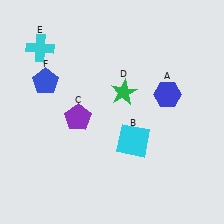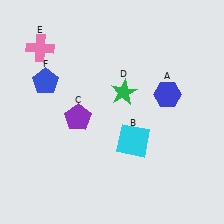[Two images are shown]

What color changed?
The cross (E) changed from cyan in Image 1 to pink in Image 2.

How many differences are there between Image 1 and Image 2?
There is 1 difference between the two images.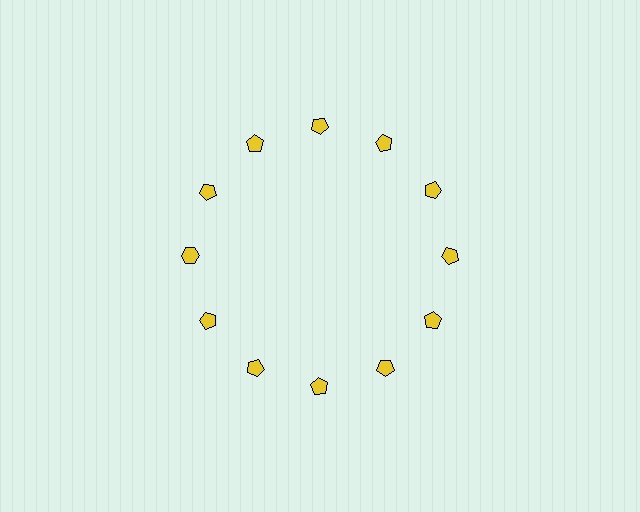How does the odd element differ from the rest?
It has a different shape: hexagon instead of pentagon.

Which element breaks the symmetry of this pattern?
The yellow hexagon at roughly the 9 o'clock position breaks the symmetry. All other shapes are yellow pentagons.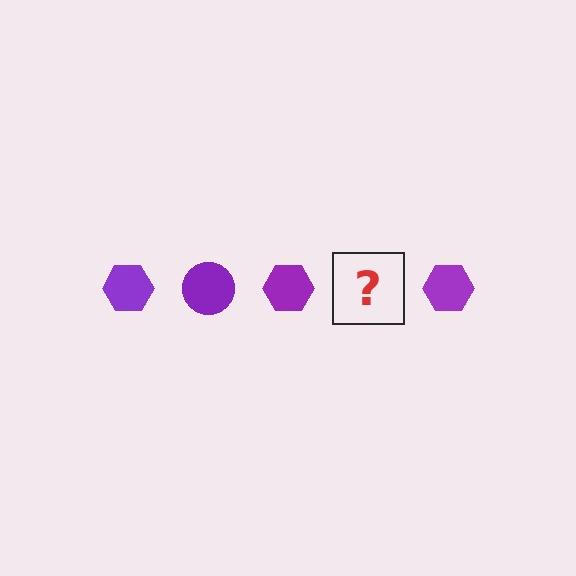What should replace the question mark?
The question mark should be replaced with a purple circle.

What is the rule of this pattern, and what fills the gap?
The rule is that the pattern cycles through hexagon, circle shapes in purple. The gap should be filled with a purple circle.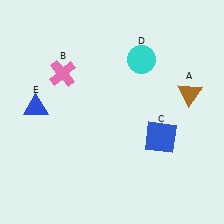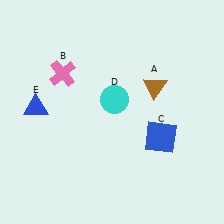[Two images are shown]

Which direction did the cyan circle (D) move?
The cyan circle (D) moved down.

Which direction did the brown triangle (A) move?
The brown triangle (A) moved left.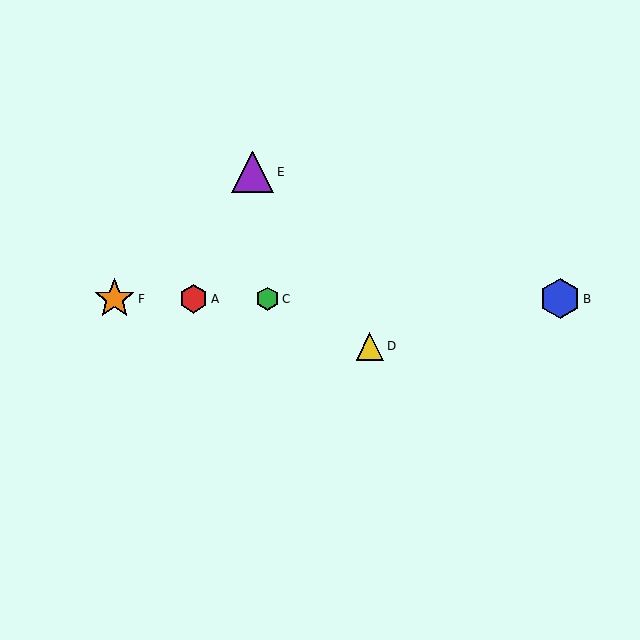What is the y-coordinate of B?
Object B is at y≈299.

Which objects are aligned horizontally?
Objects A, B, C, F are aligned horizontally.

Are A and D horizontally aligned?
No, A is at y≈299 and D is at y≈346.